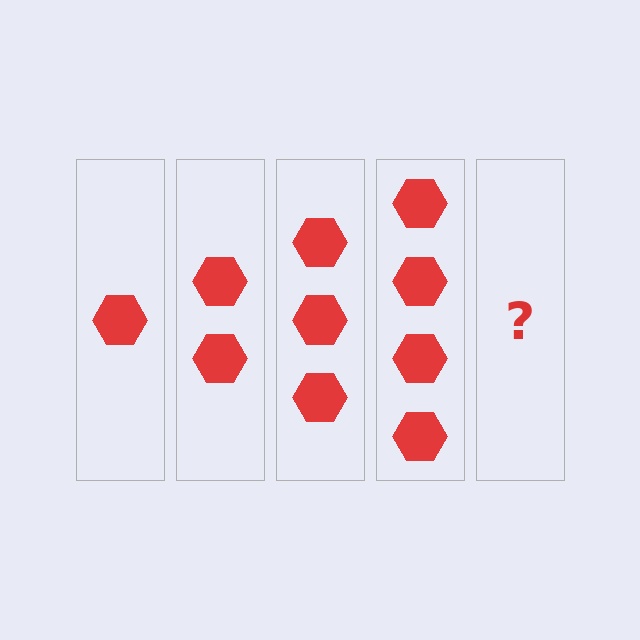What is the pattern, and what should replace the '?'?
The pattern is that each step adds one more hexagon. The '?' should be 5 hexagons.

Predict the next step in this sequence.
The next step is 5 hexagons.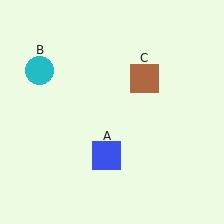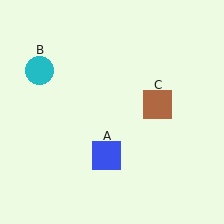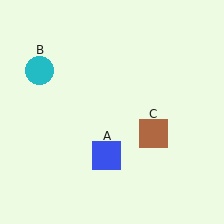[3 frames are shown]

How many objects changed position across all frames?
1 object changed position: brown square (object C).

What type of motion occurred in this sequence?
The brown square (object C) rotated clockwise around the center of the scene.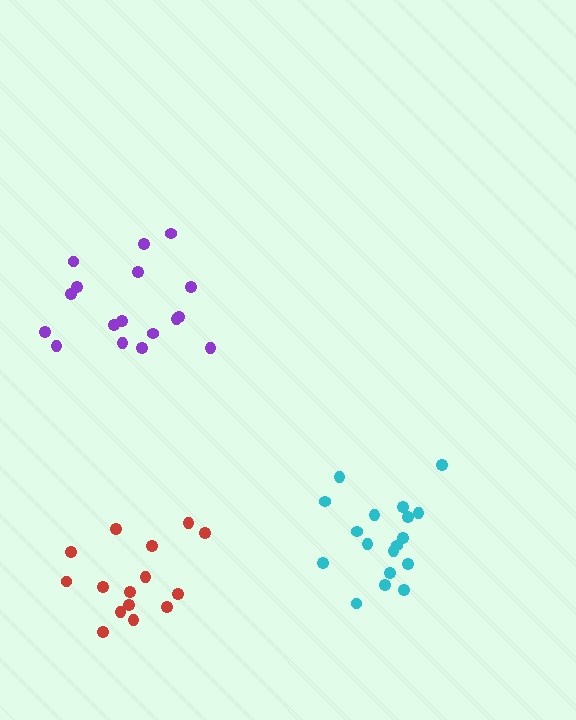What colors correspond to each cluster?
The clusters are colored: red, cyan, purple.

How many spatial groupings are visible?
There are 3 spatial groupings.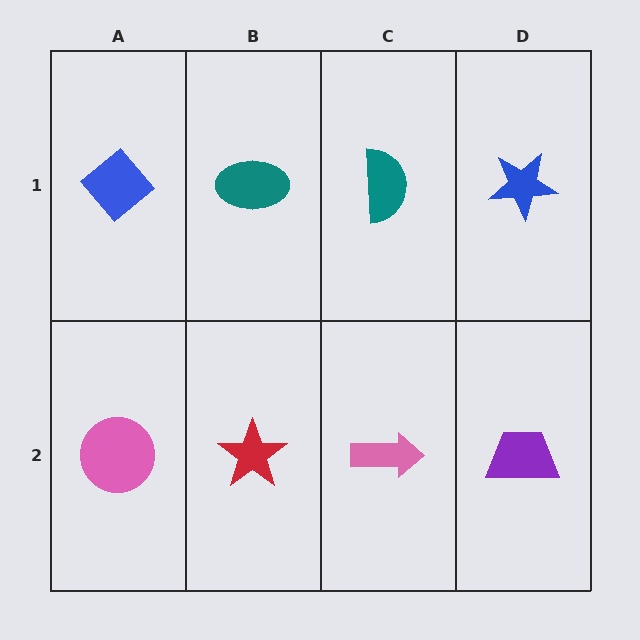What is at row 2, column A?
A pink circle.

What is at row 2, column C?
A pink arrow.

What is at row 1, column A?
A blue diamond.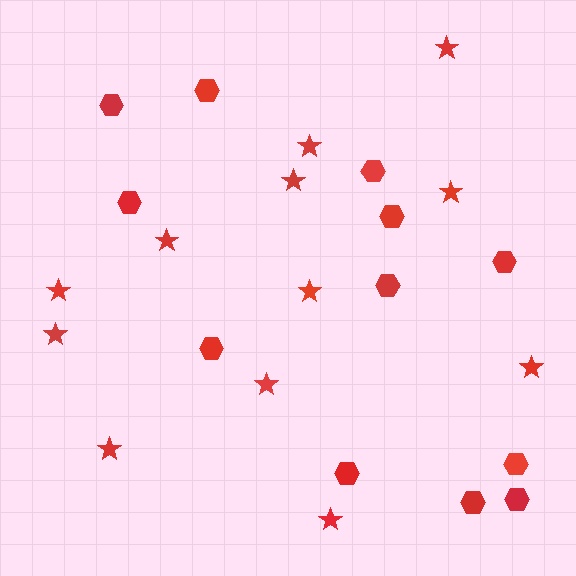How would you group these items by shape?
There are 2 groups: one group of hexagons (12) and one group of stars (12).